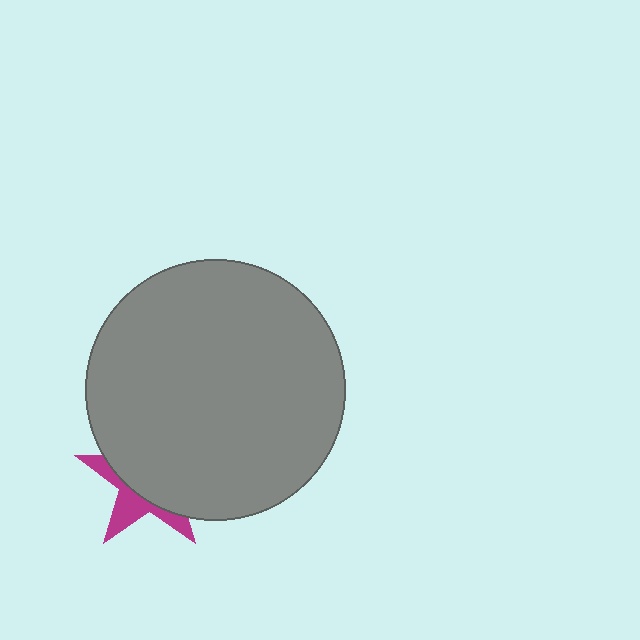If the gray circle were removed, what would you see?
You would see the complete magenta star.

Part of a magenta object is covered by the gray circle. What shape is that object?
It is a star.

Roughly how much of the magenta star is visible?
A small part of it is visible (roughly 33%).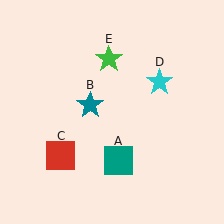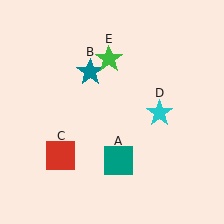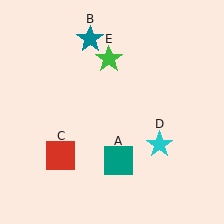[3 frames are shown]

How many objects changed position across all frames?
2 objects changed position: teal star (object B), cyan star (object D).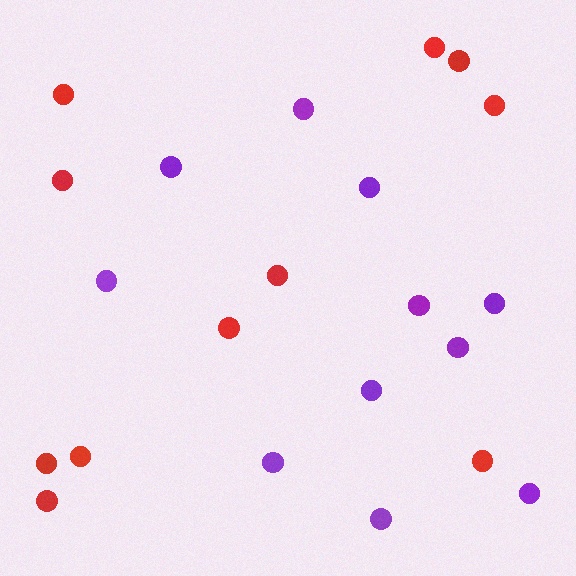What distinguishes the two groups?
There are 2 groups: one group of red circles (11) and one group of purple circles (11).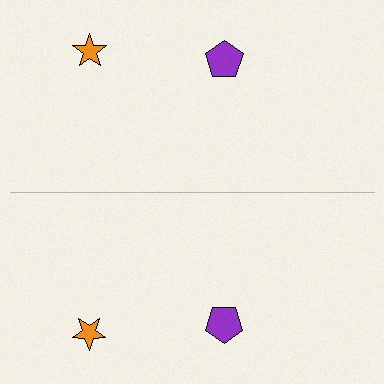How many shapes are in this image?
There are 4 shapes in this image.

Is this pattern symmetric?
Yes, this pattern has bilateral (reflection) symmetry.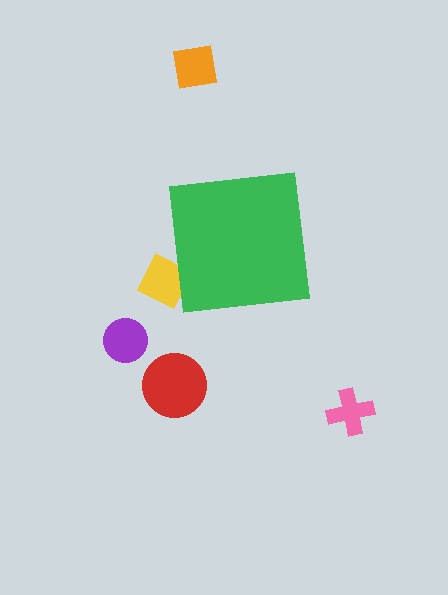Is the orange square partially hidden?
No, the orange square is fully visible.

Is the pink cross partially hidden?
No, the pink cross is fully visible.